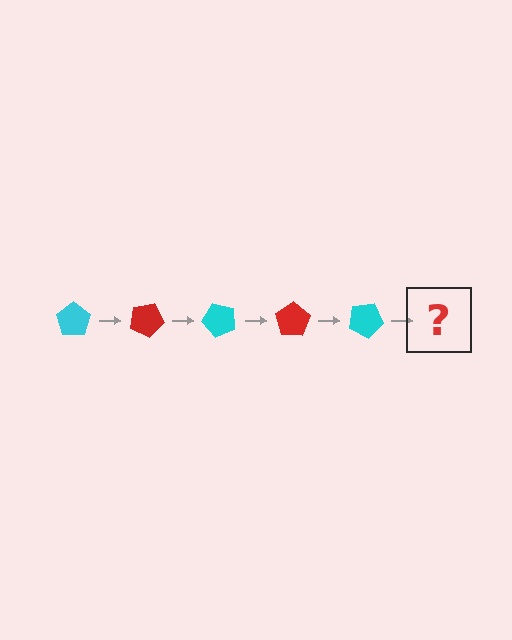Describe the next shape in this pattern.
It should be a red pentagon, rotated 125 degrees from the start.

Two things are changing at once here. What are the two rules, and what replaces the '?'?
The two rules are that it rotates 25 degrees each step and the color cycles through cyan and red. The '?' should be a red pentagon, rotated 125 degrees from the start.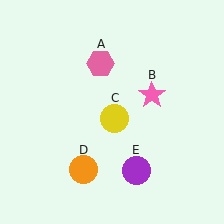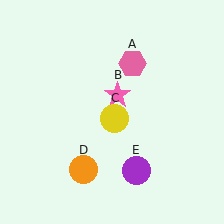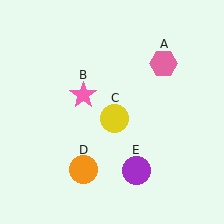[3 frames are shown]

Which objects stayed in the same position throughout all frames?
Yellow circle (object C) and orange circle (object D) and purple circle (object E) remained stationary.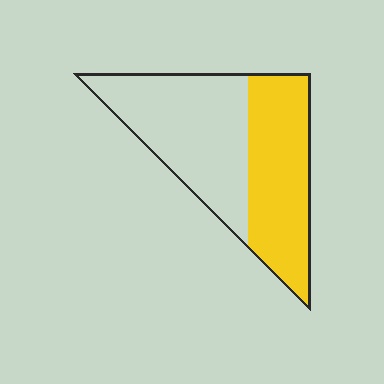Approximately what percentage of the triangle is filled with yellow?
Approximately 45%.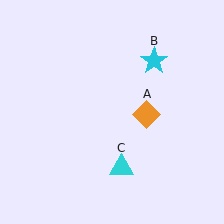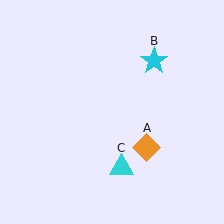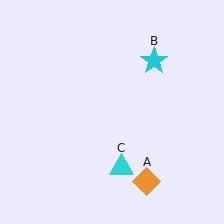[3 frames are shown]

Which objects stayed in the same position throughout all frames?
Cyan star (object B) and cyan triangle (object C) remained stationary.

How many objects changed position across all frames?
1 object changed position: orange diamond (object A).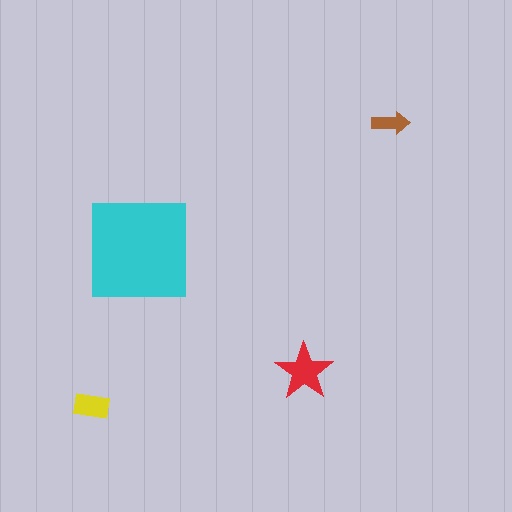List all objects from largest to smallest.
The cyan square, the red star, the yellow rectangle, the brown arrow.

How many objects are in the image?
There are 4 objects in the image.